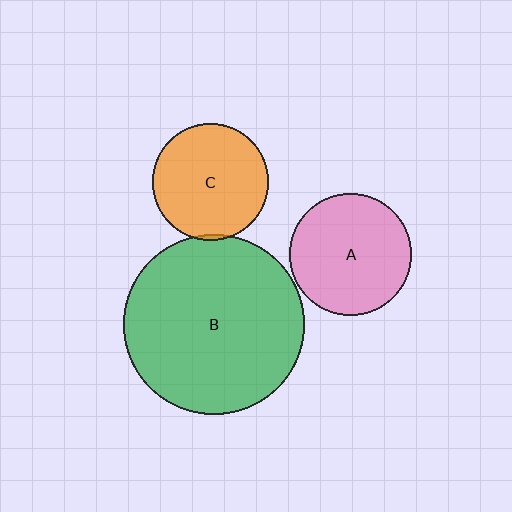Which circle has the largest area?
Circle B (green).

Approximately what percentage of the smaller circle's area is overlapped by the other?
Approximately 5%.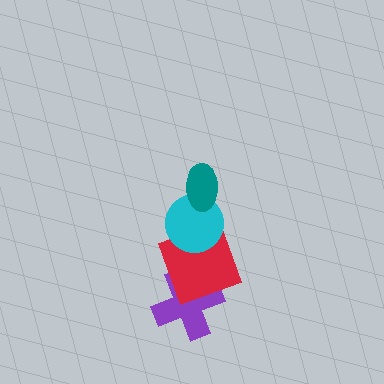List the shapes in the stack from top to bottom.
From top to bottom: the teal ellipse, the cyan circle, the red square, the purple cross.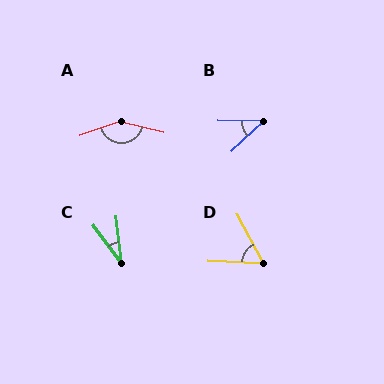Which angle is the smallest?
C, at approximately 30 degrees.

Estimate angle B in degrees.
Approximately 44 degrees.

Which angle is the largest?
A, at approximately 147 degrees.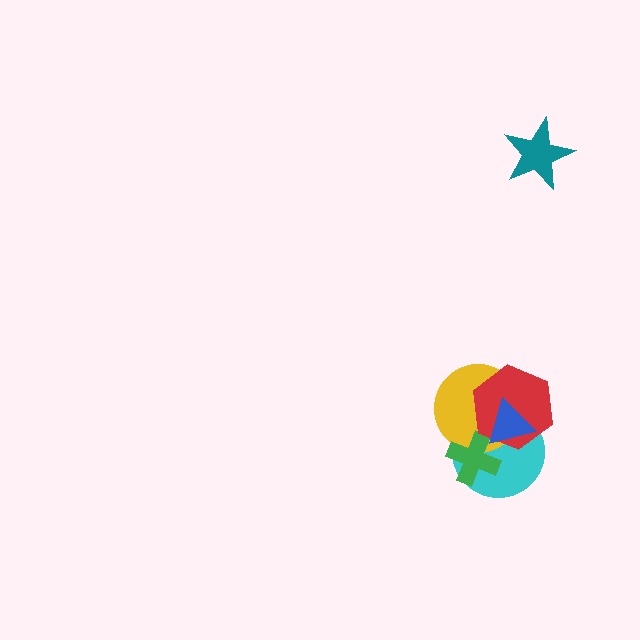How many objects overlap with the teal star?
0 objects overlap with the teal star.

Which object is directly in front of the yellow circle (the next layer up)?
The green cross is directly in front of the yellow circle.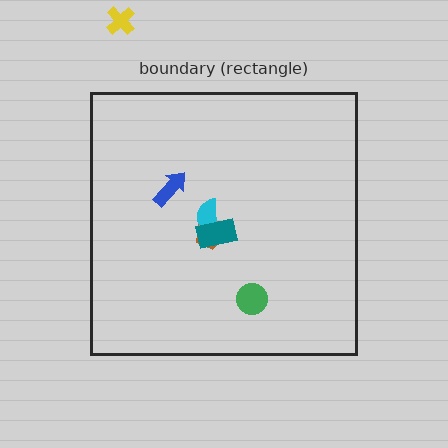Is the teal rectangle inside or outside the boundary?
Inside.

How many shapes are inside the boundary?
5 inside, 1 outside.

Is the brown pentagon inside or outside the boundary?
Inside.